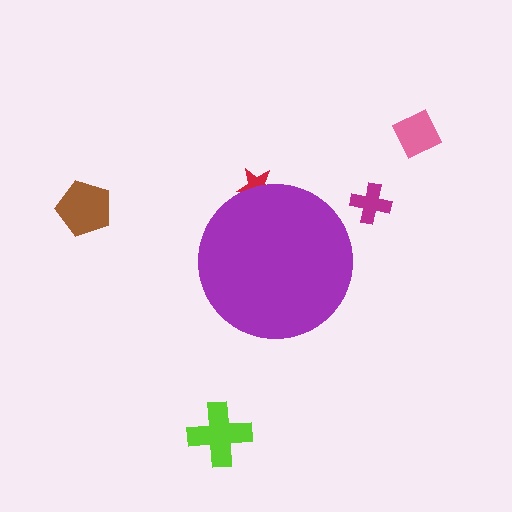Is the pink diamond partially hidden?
No, the pink diamond is fully visible.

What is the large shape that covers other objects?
A purple circle.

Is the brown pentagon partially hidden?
No, the brown pentagon is fully visible.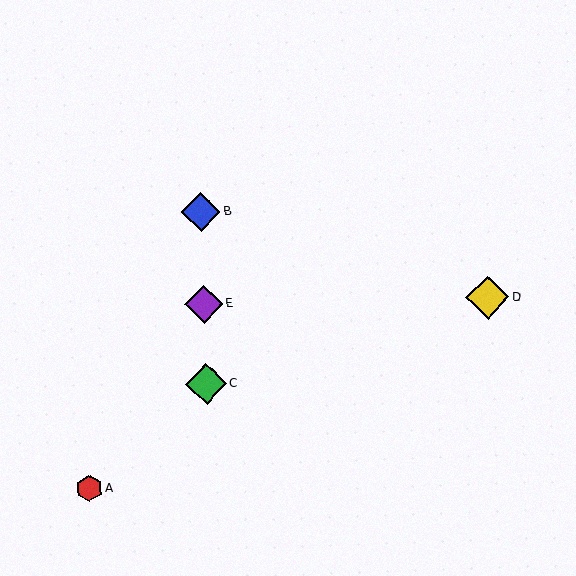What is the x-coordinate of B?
Object B is at x≈201.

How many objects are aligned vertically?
3 objects (B, C, E) are aligned vertically.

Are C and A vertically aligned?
No, C is at x≈206 and A is at x≈89.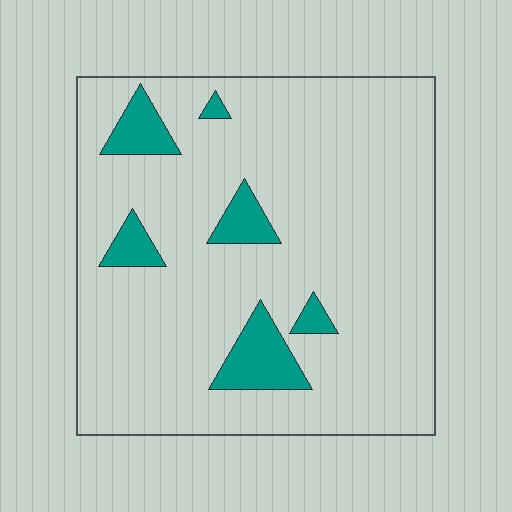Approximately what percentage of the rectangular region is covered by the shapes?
Approximately 10%.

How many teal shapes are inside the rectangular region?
6.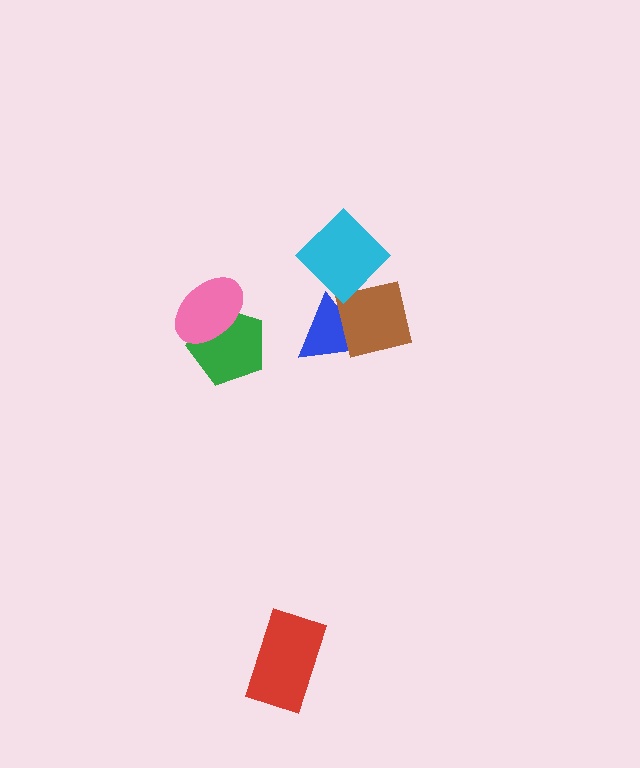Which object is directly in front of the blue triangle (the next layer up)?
The brown square is directly in front of the blue triangle.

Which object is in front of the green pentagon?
The pink ellipse is in front of the green pentagon.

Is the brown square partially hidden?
Yes, it is partially covered by another shape.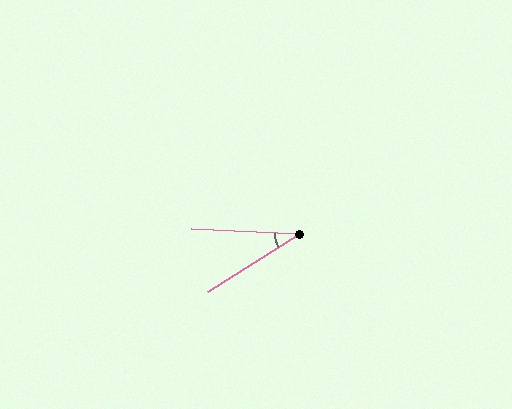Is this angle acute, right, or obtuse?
It is acute.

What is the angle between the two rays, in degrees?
Approximately 35 degrees.